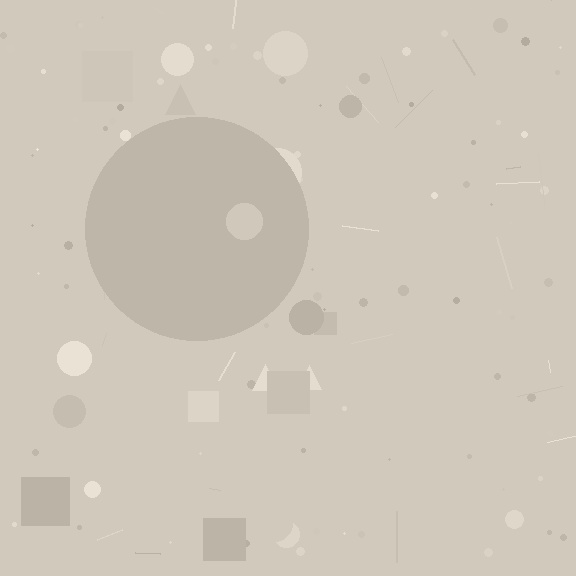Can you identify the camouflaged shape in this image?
The camouflaged shape is a circle.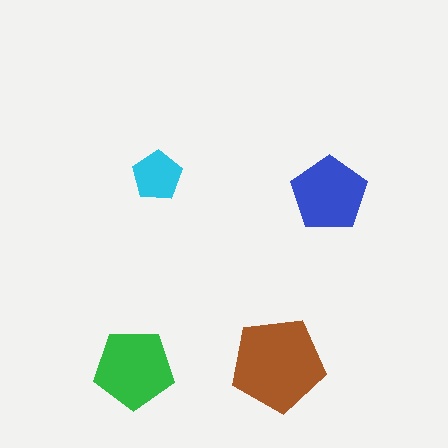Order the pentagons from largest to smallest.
the brown one, the green one, the blue one, the cyan one.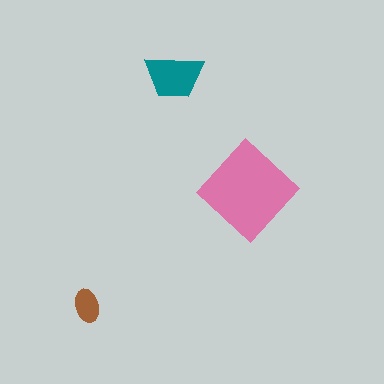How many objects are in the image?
There are 3 objects in the image.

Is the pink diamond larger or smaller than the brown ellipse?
Larger.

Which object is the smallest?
The brown ellipse.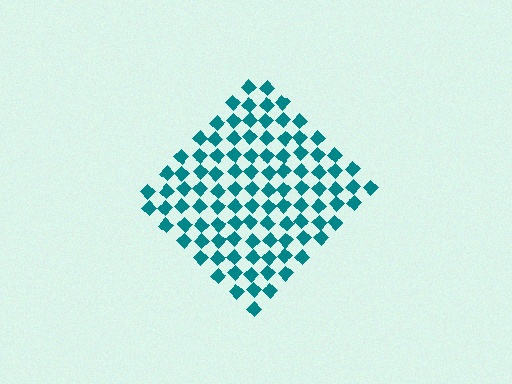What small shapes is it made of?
It is made of small diamonds.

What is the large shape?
The large shape is a diamond.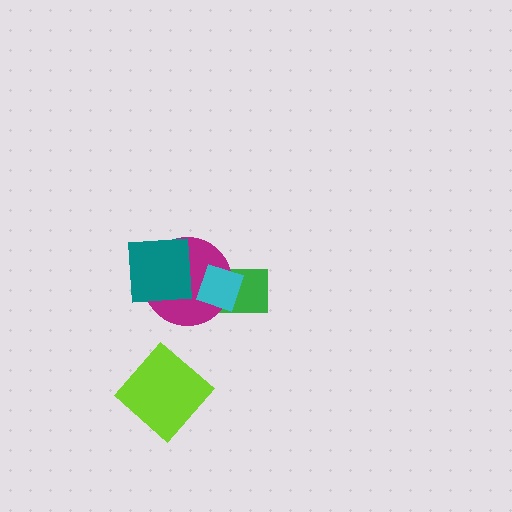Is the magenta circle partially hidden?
Yes, it is partially covered by another shape.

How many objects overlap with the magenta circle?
3 objects overlap with the magenta circle.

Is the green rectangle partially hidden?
Yes, it is partially covered by another shape.